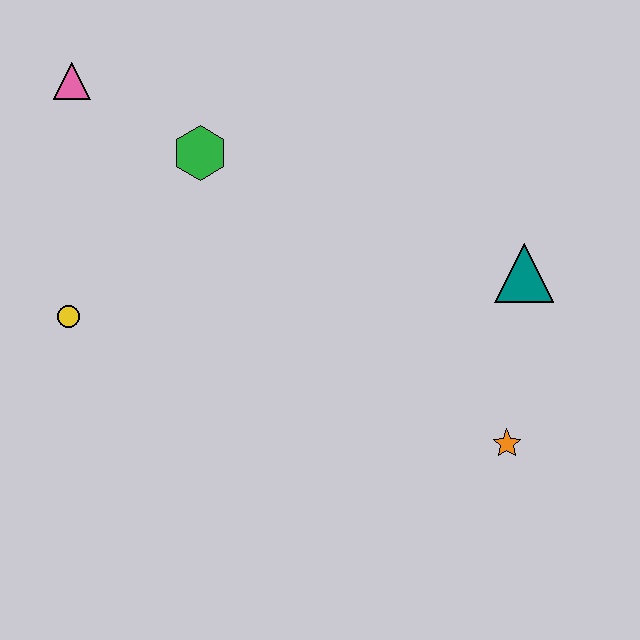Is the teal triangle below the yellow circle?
No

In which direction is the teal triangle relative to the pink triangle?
The teal triangle is to the right of the pink triangle.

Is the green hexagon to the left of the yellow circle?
No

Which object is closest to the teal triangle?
The orange star is closest to the teal triangle.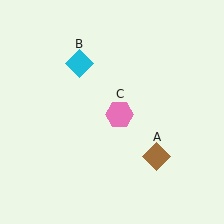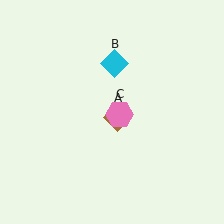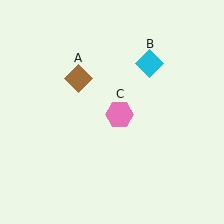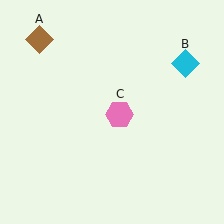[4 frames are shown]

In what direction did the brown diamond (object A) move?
The brown diamond (object A) moved up and to the left.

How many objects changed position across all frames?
2 objects changed position: brown diamond (object A), cyan diamond (object B).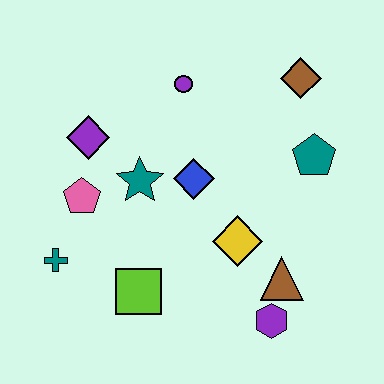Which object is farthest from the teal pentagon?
The teal cross is farthest from the teal pentagon.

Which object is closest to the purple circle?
The blue diamond is closest to the purple circle.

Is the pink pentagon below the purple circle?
Yes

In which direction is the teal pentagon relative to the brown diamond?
The teal pentagon is below the brown diamond.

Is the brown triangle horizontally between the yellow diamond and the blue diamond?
No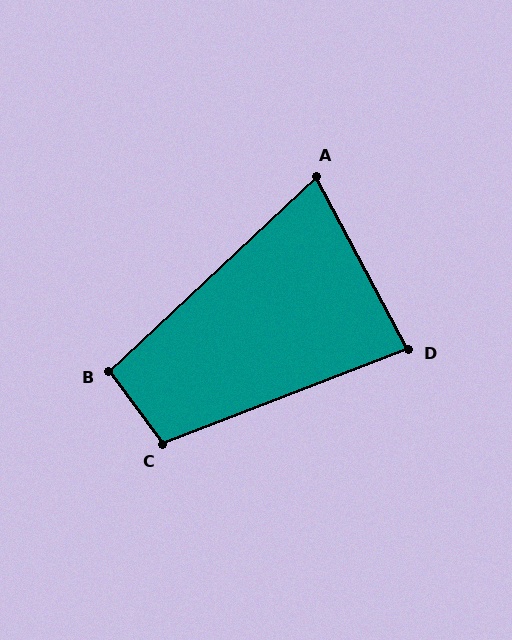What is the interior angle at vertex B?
Approximately 97 degrees (obtuse).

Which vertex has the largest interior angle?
C, at approximately 105 degrees.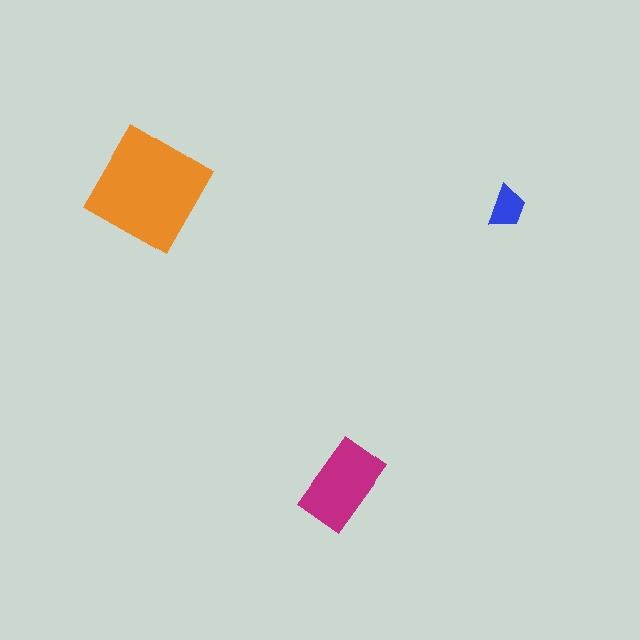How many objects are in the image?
There are 3 objects in the image.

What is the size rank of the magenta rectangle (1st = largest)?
2nd.